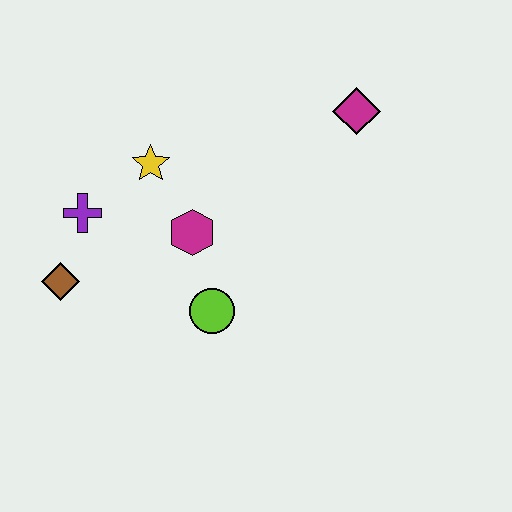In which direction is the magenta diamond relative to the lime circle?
The magenta diamond is above the lime circle.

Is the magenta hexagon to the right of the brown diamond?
Yes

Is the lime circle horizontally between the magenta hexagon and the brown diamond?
No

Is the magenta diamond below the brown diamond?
No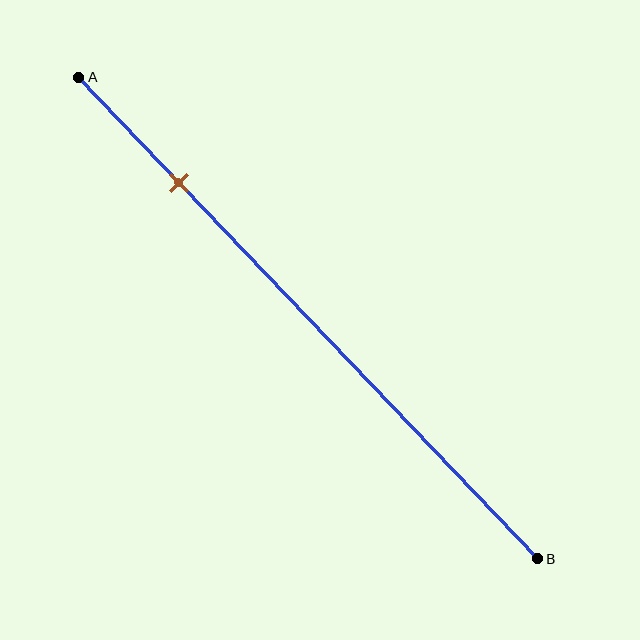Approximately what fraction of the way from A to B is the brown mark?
The brown mark is approximately 20% of the way from A to B.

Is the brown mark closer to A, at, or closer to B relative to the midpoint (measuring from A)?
The brown mark is closer to point A than the midpoint of segment AB.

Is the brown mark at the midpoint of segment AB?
No, the mark is at about 20% from A, not at the 50% midpoint.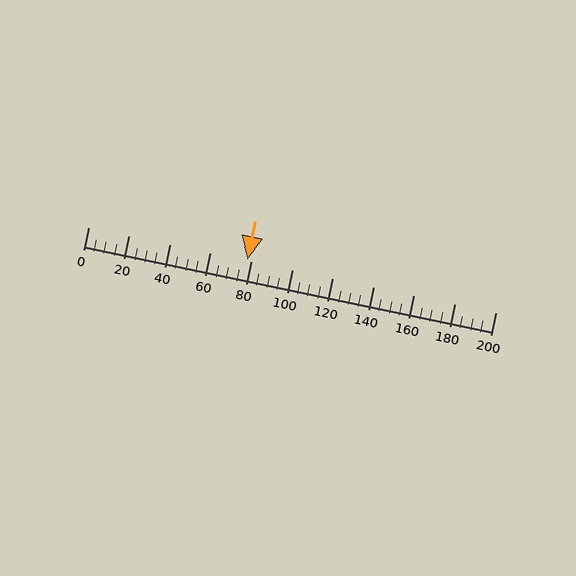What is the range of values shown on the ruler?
The ruler shows values from 0 to 200.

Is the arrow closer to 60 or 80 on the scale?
The arrow is closer to 80.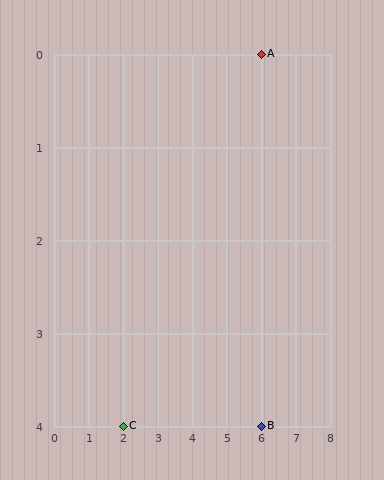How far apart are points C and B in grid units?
Points C and B are 4 columns apart.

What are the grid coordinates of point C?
Point C is at grid coordinates (2, 4).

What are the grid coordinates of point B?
Point B is at grid coordinates (6, 4).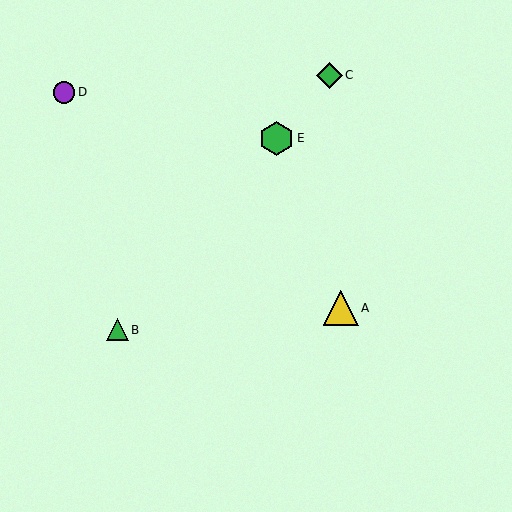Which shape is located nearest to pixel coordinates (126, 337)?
The green triangle (labeled B) at (117, 330) is nearest to that location.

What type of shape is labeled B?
Shape B is a green triangle.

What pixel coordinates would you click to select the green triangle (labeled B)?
Click at (117, 330) to select the green triangle B.